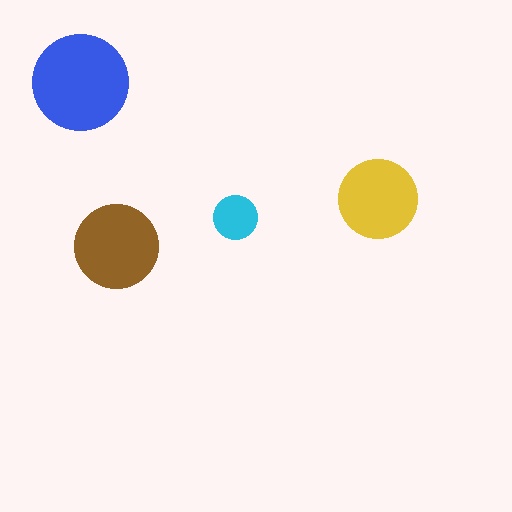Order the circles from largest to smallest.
the blue one, the brown one, the yellow one, the cyan one.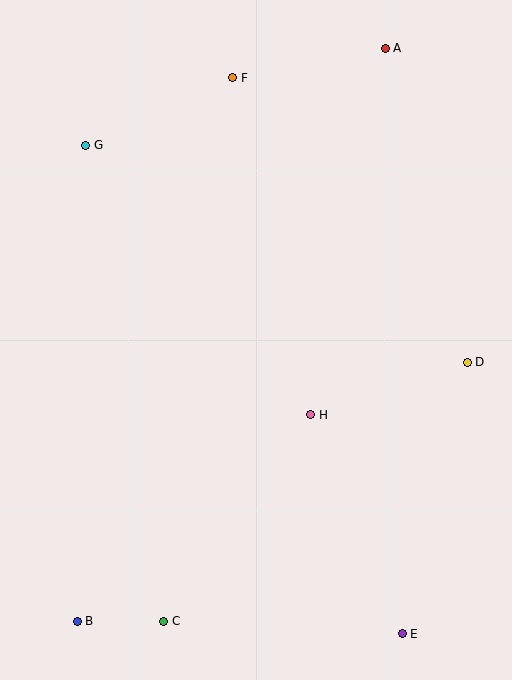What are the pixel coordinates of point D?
Point D is at (467, 362).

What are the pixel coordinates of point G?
Point G is at (86, 145).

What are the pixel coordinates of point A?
Point A is at (385, 48).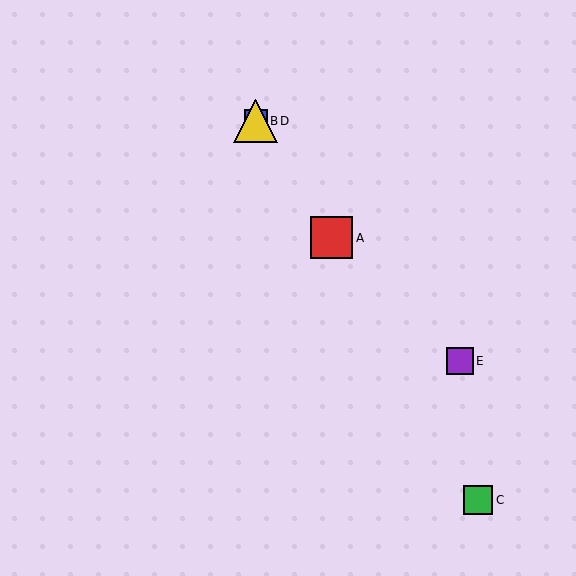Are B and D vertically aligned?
Yes, both are at x≈256.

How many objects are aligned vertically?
2 objects (B, D) are aligned vertically.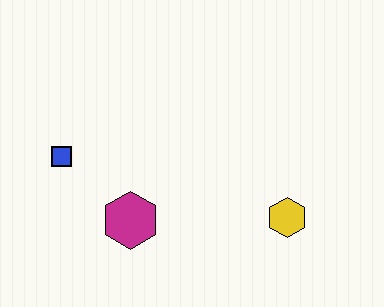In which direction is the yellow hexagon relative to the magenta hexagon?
The yellow hexagon is to the right of the magenta hexagon.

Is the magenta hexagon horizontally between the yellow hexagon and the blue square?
Yes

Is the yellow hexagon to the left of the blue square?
No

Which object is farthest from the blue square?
The yellow hexagon is farthest from the blue square.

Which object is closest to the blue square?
The magenta hexagon is closest to the blue square.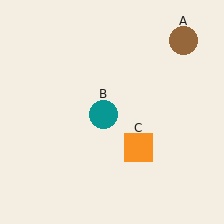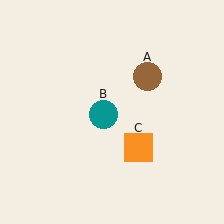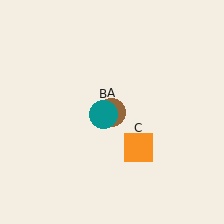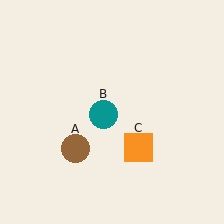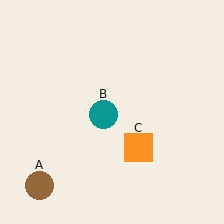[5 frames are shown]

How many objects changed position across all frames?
1 object changed position: brown circle (object A).